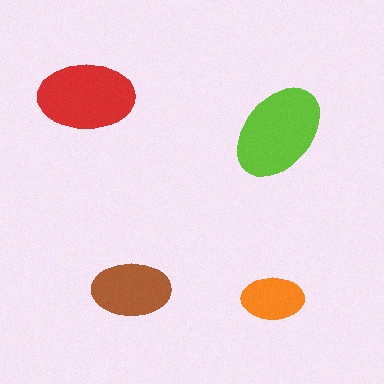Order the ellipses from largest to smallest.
the lime one, the red one, the brown one, the orange one.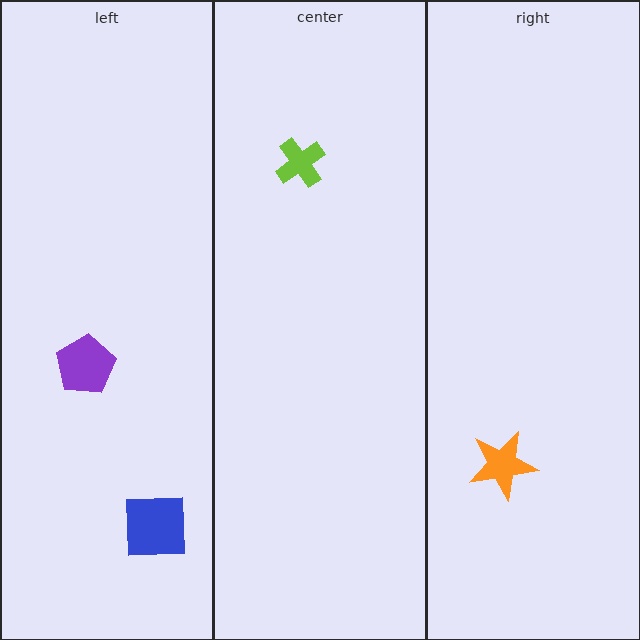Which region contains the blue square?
The left region.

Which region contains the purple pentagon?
The left region.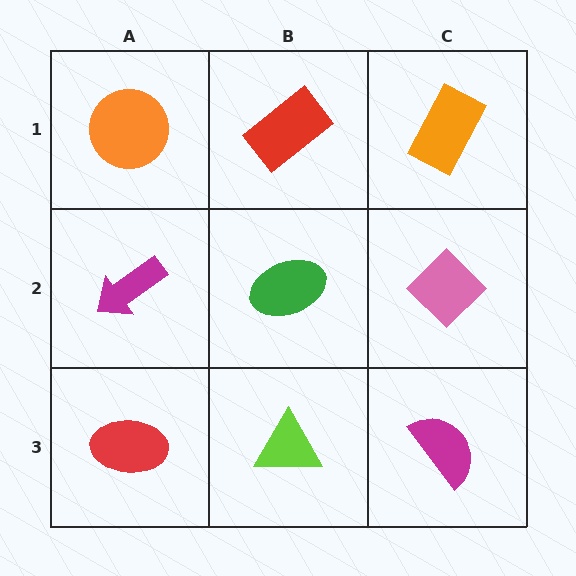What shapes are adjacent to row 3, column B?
A green ellipse (row 2, column B), a red ellipse (row 3, column A), a magenta semicircle (row 3, column C).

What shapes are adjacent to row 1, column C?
A pink diamond (row 2, column C), a red rectangle (row 1, column B).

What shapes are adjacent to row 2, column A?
An orange circle (row 1, column A), a red ellipse (row 3, column A), a green ellipse (row 2, column B).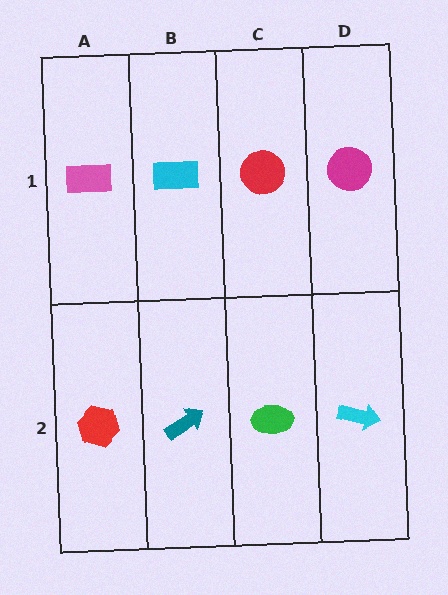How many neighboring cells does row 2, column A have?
2.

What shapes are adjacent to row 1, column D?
A cyan arrow (row 2, column D), a red circle (row 1, column C).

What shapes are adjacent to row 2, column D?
A magenta circle (row 1, column D), a green ellipse (row 2, column C).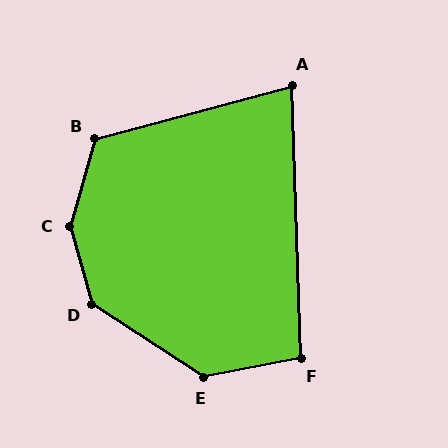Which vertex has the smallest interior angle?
A, at approximately 77 degrees.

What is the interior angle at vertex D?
Approximately 139 degrees (obtuse).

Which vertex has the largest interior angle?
C, at approximately 148 degrees.